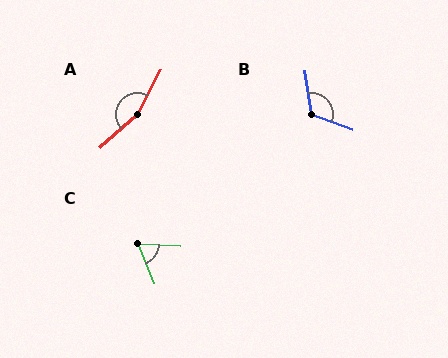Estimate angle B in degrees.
Approximately 118 degrees.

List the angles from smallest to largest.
C (65°), B (118°), A (159°).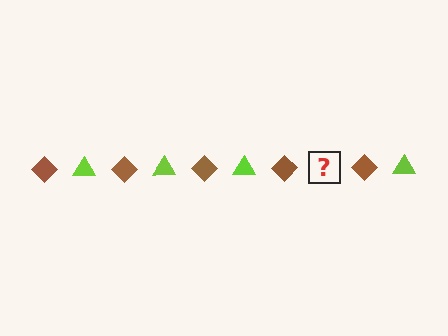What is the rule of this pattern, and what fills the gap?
The rule is that the pattern alternates between brown diamond and lime triangle. The gap should be filled with a lime triangle.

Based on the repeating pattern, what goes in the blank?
The blank should be a lime triangle.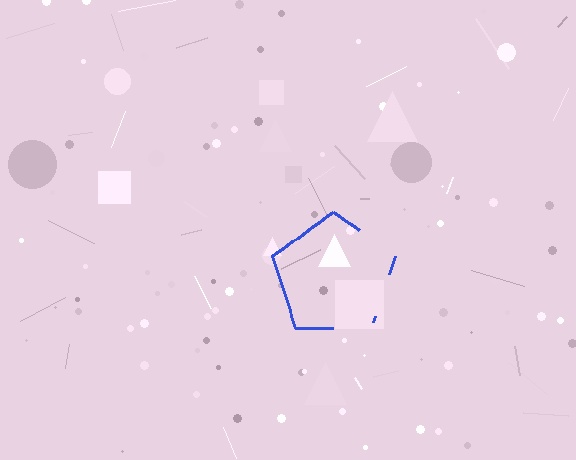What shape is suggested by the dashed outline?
The dashed outline suggests a pentagon.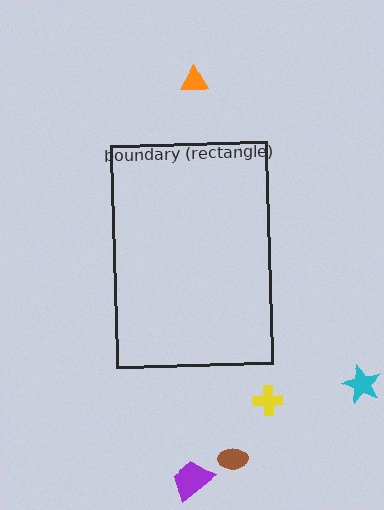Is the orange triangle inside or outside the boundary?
Outside.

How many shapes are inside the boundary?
0 inside, 5 outside.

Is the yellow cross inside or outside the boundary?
Outside.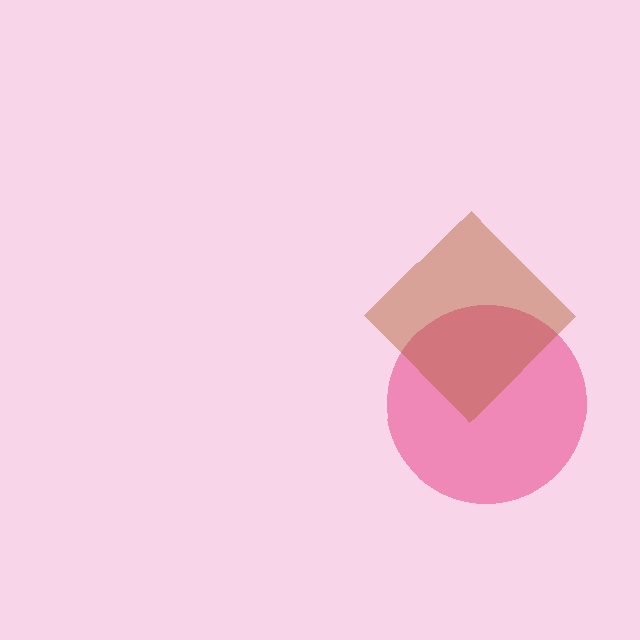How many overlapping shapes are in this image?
There are 2 overlapping shapes in the image.